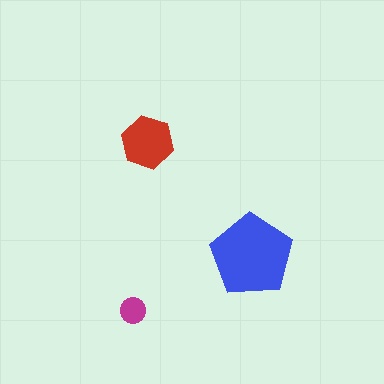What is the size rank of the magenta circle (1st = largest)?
3rd.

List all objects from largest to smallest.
The blue pentagon, the red hexagon, the magenta circle.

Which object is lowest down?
The magenta circle is bottommost.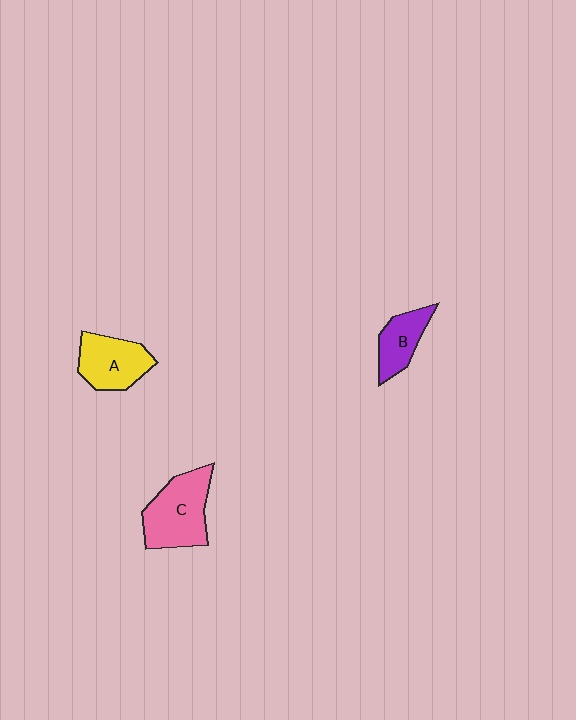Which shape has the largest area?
Shape C (pink).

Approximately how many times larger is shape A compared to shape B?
Approximately 1.4 times.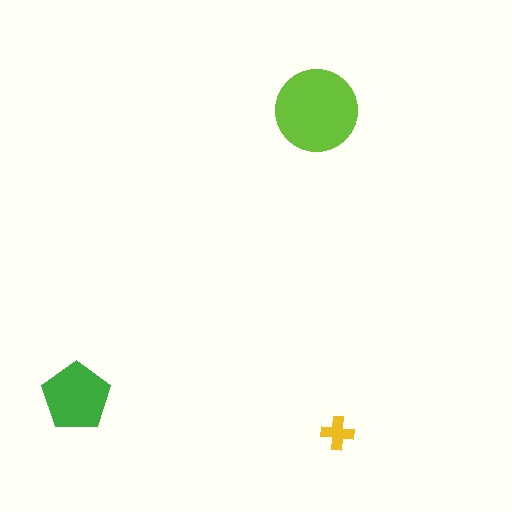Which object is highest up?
The lime circle is topmost.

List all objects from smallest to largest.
The yellow cross, the green pentagon, the lime circle.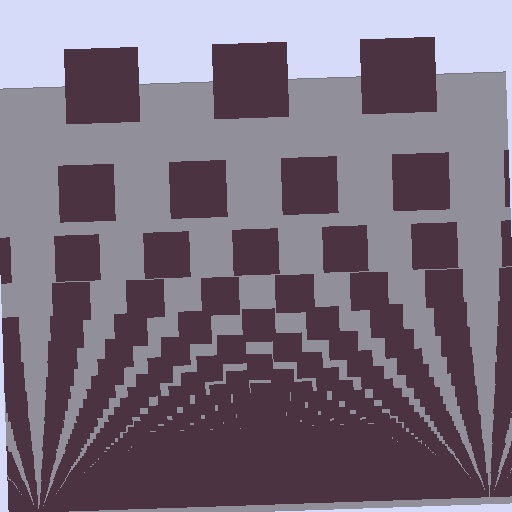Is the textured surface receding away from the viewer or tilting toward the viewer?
The surface appears to tilt toward the viewer. Texture elements get larger and sparser toward the top.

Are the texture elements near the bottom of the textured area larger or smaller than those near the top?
Smaller. The gradient is inverted — elements near the bottom are smaller and denser.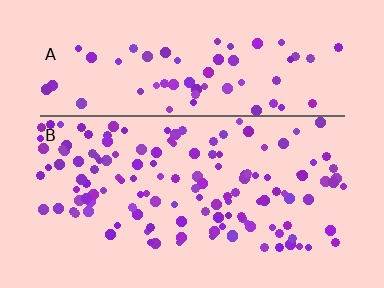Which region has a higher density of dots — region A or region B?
B (the bottom).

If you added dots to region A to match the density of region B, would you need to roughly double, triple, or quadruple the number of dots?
Approximately double.